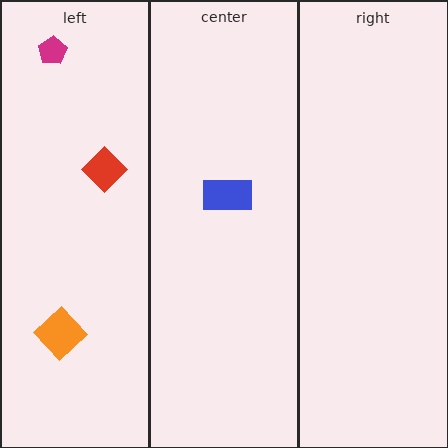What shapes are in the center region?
The blue rectangle.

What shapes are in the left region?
The magenta pentagon, the red diamond, the orange diamond.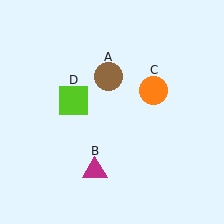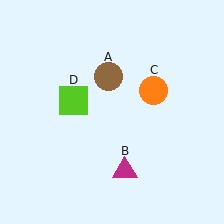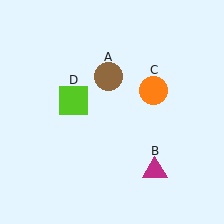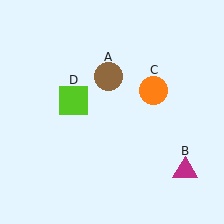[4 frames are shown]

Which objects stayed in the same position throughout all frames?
Brown circle (object A) and orange circle (object C) and lime square (object D) remained stationary.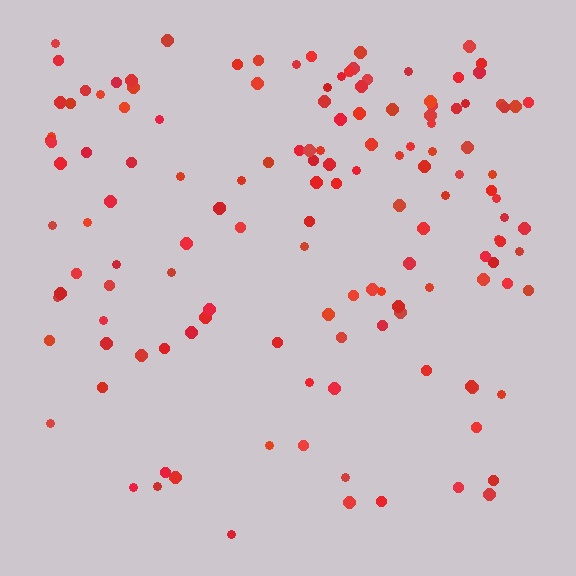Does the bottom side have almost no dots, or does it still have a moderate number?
Still a moderate number, just noticeably fewer than the top.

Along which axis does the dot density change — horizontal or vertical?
Vertical.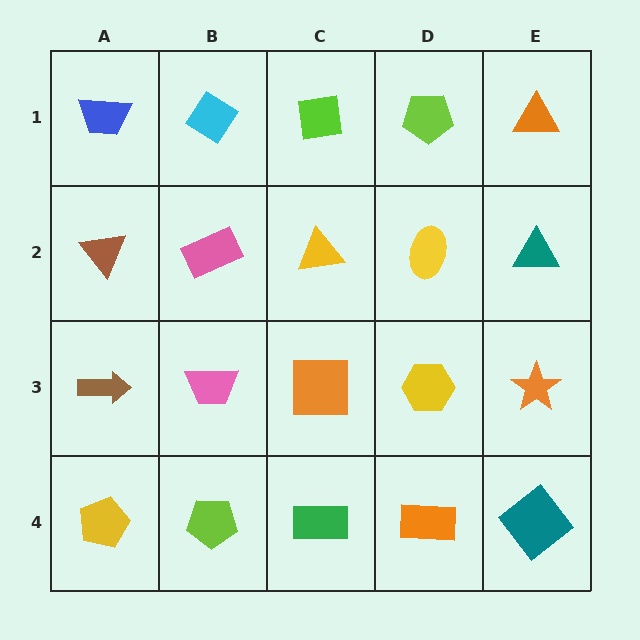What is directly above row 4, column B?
A pink trapezoid.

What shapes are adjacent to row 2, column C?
A lime square (row 1, column C), an orange square (row 3, column C), a pink rectangle (row 2, column B), a yellow ellipse (row 2, column D).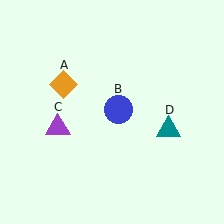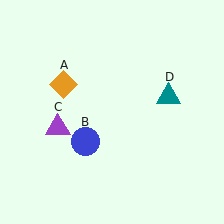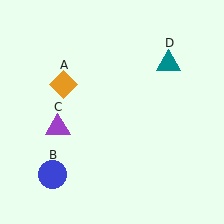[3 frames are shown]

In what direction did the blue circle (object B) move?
The blue circle (object B) moved down and to the left.